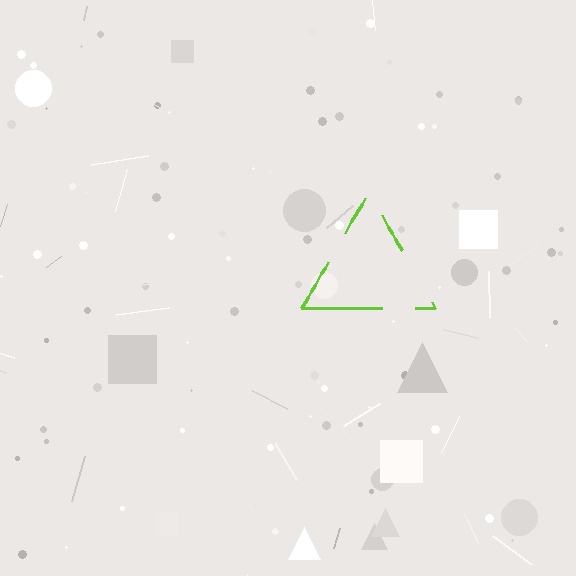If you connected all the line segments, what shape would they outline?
They would outline a triangle.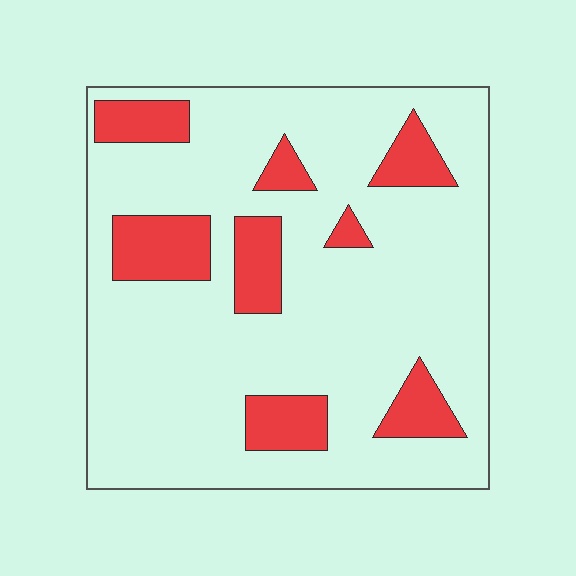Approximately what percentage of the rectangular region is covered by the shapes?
Approximately 20%.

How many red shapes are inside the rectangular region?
8.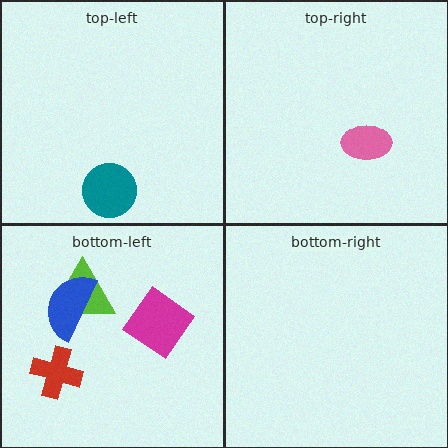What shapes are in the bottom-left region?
The lime triangle, the blue semicircle, the red cross, the magenta diamond.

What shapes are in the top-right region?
The pink ellipse.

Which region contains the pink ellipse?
The top-right region.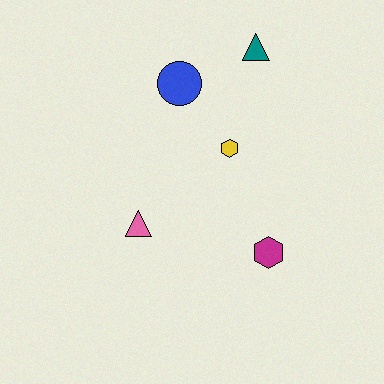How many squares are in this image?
There are no squares.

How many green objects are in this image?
There are no green objects.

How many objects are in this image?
There are 5 objects.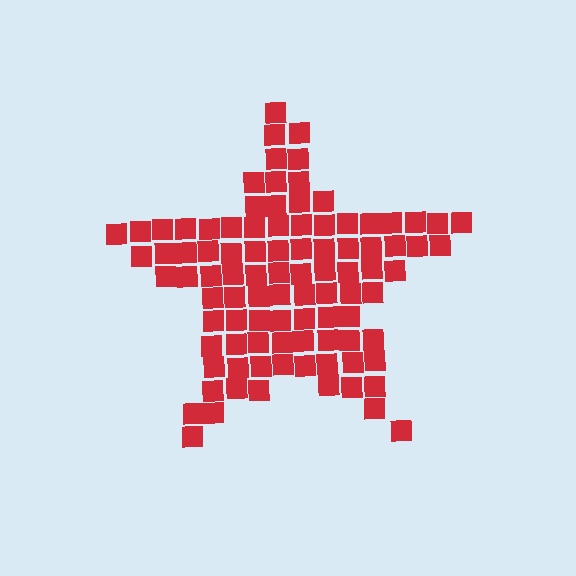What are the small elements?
The small elements are squares.